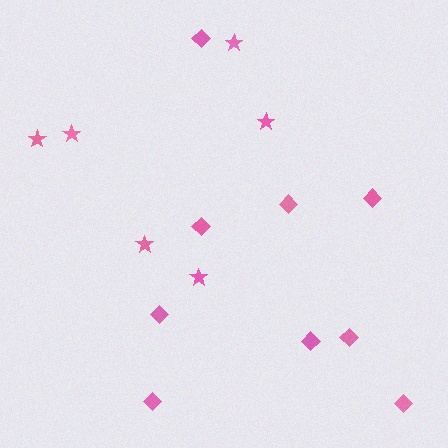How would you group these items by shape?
There are 2 groups: one group of stars (6) and one group of diamonds (9).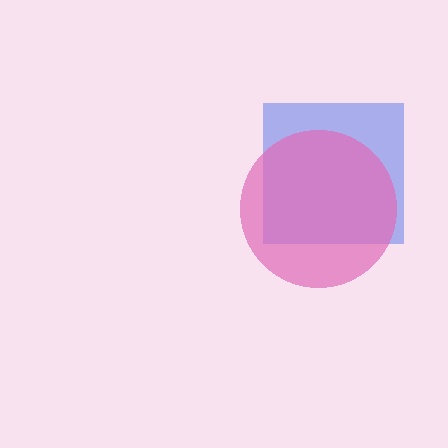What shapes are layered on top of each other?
The layered shapes are: a blue square, a pink circle.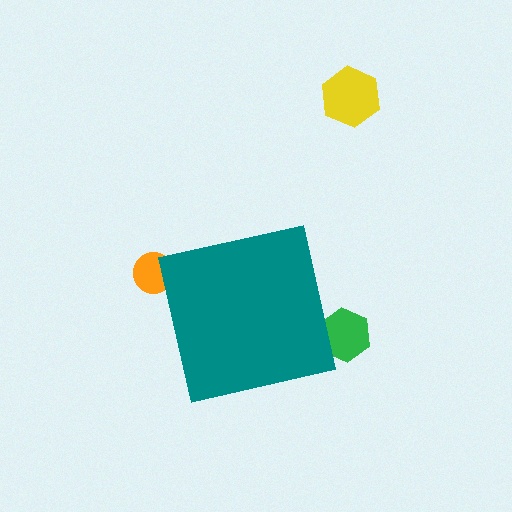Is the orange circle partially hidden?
Yes, the orange circle is partially hidden behind the teal square.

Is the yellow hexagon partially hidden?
No, the yellow hexagon is fully visible.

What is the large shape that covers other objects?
A teal square.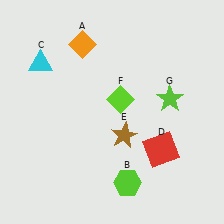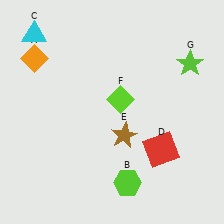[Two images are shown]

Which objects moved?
The objects that moved are: the orange diamond (A), the cyan triangle (C), the lime star (G).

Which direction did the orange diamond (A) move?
The orange diamond (A) moved left.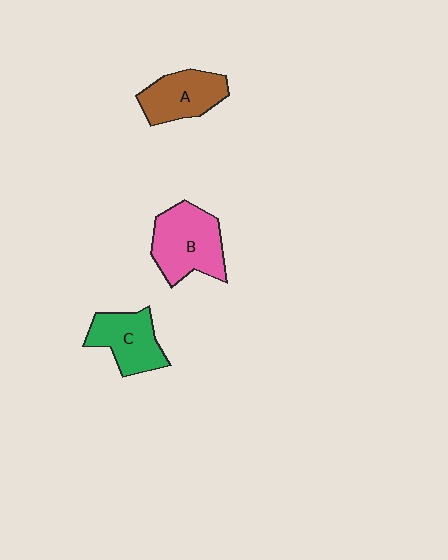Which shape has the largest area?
Shape B (pink).